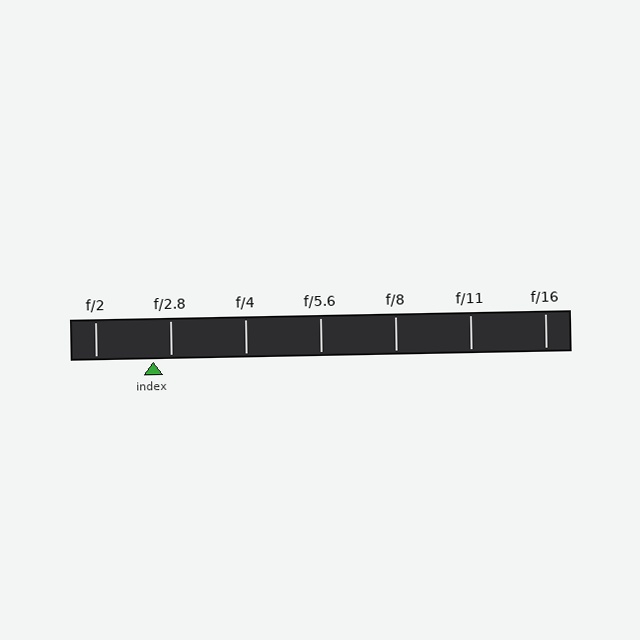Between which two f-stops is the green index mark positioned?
The index mark is between f/2 and f/2.8.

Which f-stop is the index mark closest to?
The index mark is closest to f/2.8.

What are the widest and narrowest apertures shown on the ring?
The widest aperture shown is f/2 and the narrowest is f/16.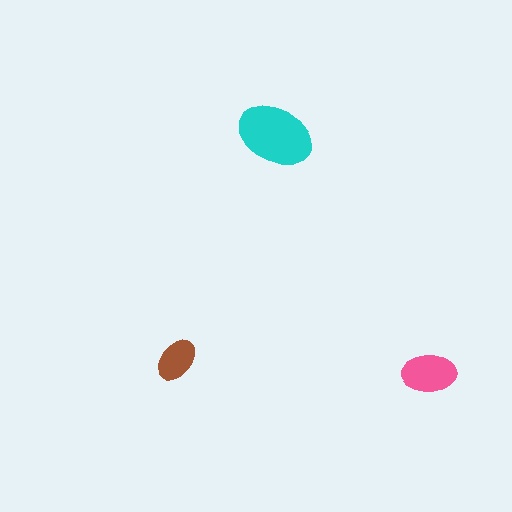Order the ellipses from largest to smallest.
the cyan one, the pink one, the brown one.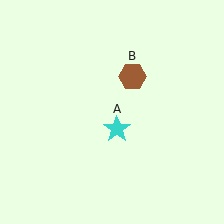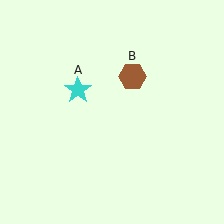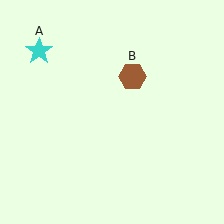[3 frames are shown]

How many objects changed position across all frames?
1 object changed position: cyan star (object A).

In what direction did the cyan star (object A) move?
The cyan star (object A) moved up and to the left.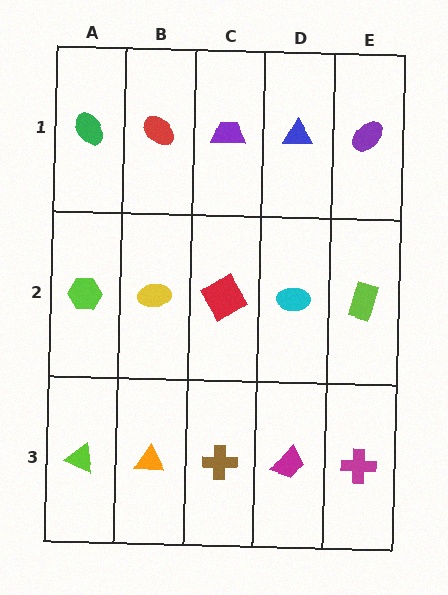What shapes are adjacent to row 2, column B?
A red ellipse (row 1, column B), an orange triangle (row 3, column B), a lime hexagon (row 2, column A), a red diamond (row 2, column C).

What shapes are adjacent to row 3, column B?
A yellow ellipse (row 2, column B), a lime triangle (row 3, column A), a brown cross (row 3, column C).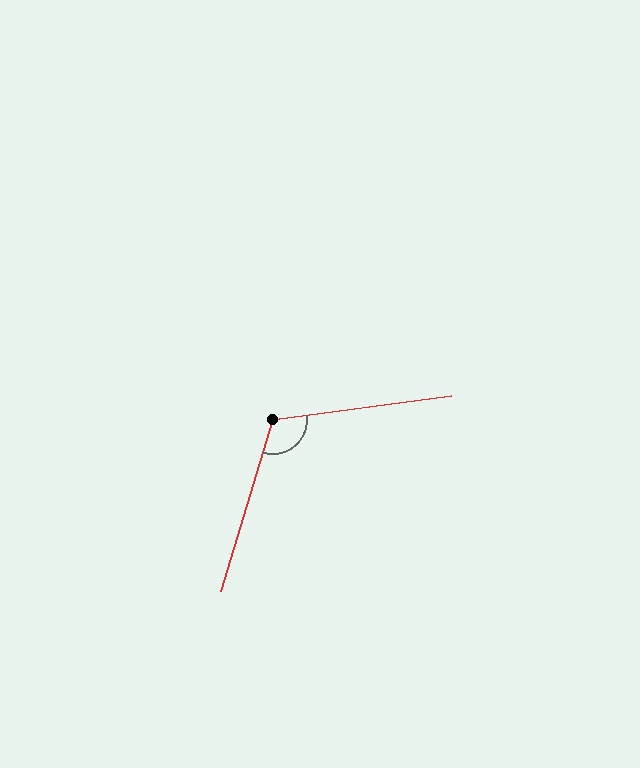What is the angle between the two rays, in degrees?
Approximately 115 degrees.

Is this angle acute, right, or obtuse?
It is obtuse.